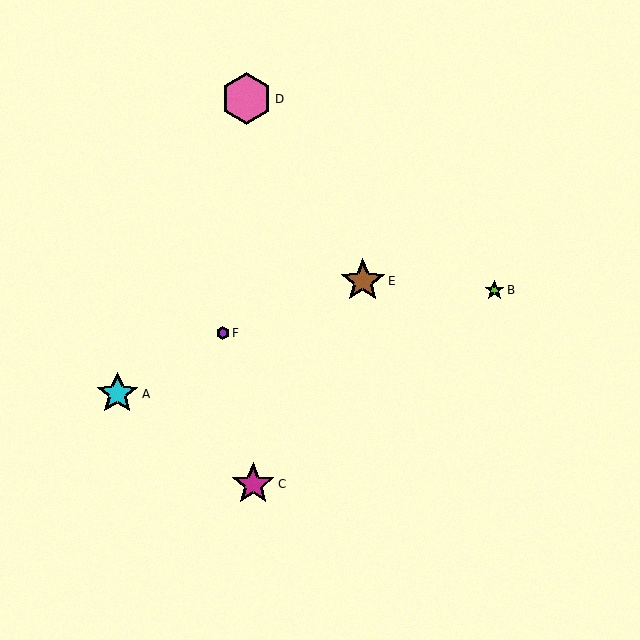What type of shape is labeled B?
Shape B is a lime star.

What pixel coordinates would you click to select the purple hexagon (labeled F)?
Click at (223, 333) to select the purple hexagon F.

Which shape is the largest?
The pink hexagon (labeled D) is the largest.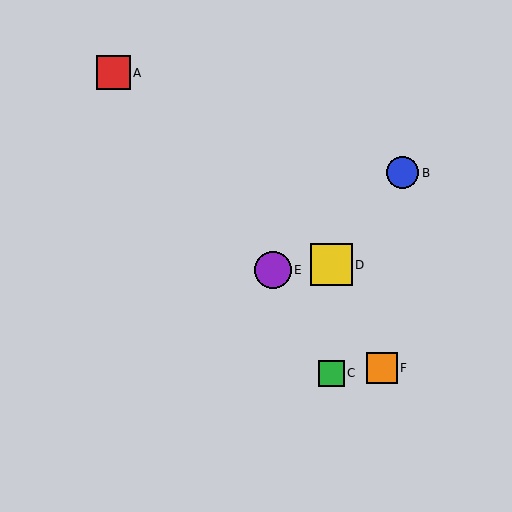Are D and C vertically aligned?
Yes, both are at x≈331.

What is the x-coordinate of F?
Object F is at x≈382.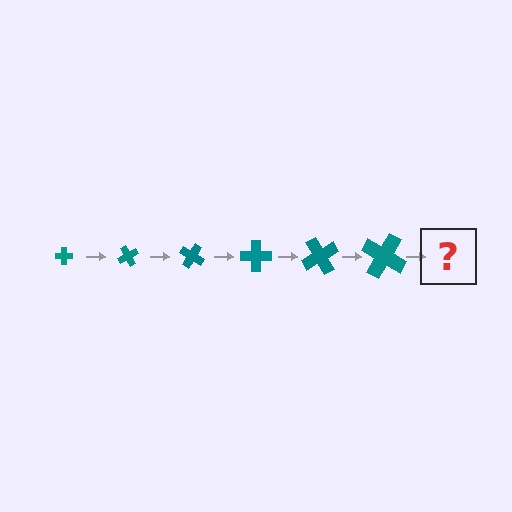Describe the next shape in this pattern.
It should be a cross, larger than the previous one and rotated 360 degrees from the start.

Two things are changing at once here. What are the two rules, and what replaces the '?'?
The two rules are that the cross grows larger each step and it rotates 60 degrees each step. The '?' should be a cross, larger than the previous one and rotated 360 degrees from the start.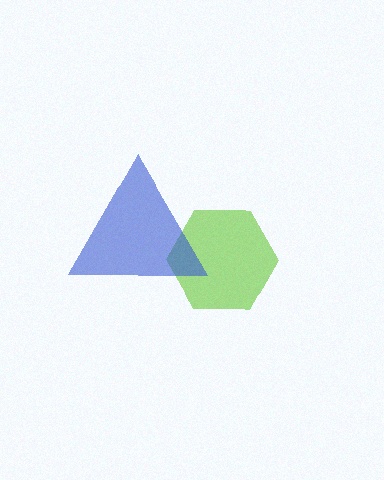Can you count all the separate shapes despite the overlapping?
Yes, there are 2 separate shapes.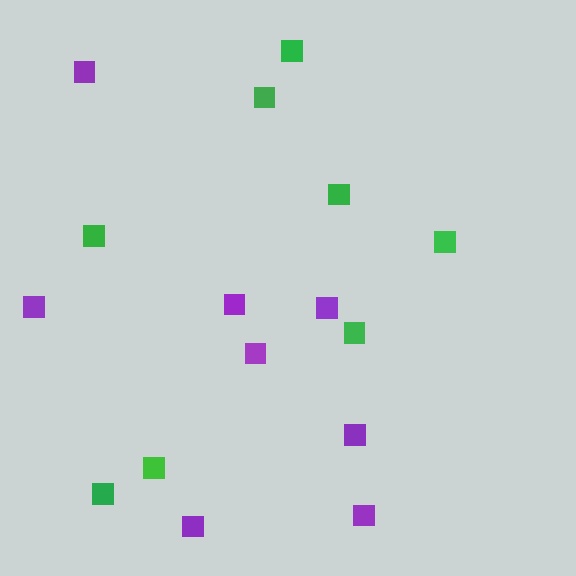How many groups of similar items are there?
There are 2 groups: one group of purple squares (8) and one group of green squares (8).